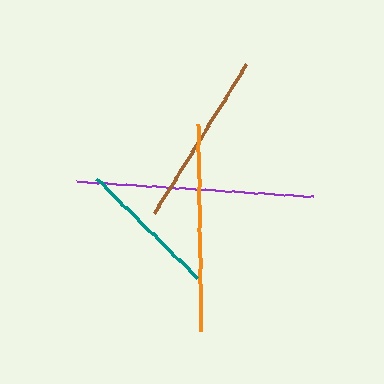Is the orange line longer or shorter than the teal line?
The orange line is longer than the teal line.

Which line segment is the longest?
The purple line is the longest at approximately 238 pixels.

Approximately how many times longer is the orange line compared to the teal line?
The orange line is approximately 1.5 times the length of the teal line.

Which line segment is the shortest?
The teal line is the shortest at approximately 142 pixels.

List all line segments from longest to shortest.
From longest to shortest: purple, orange, brown, teal.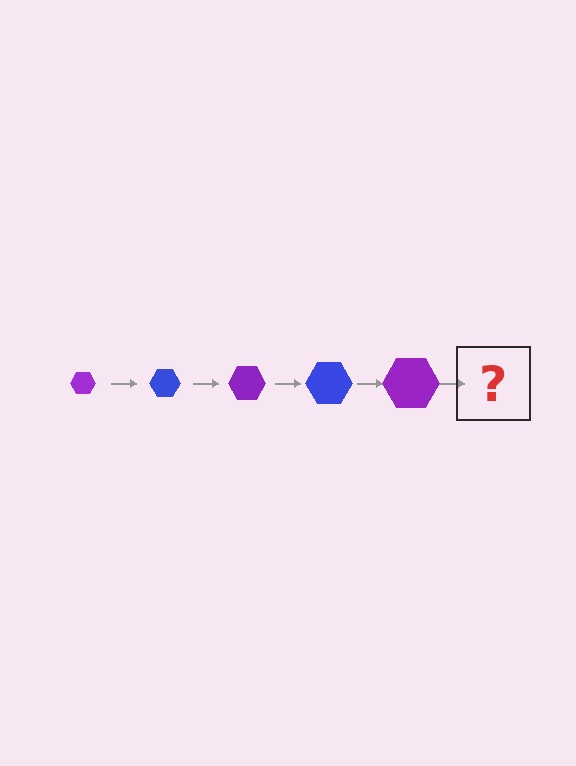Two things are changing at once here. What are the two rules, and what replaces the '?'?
The two rules are that the hexagon grows larger each step and the color cycles through purple and blue. The '?' should be a blue hexagon, larger than the previous one.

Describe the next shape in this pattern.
It should be a blue hexagon, larger than the previous one.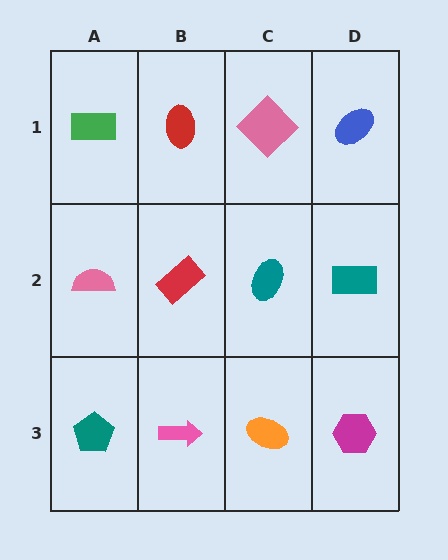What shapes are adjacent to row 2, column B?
A red ellipse (row 1, column B), a pink arrow (row 3, column B), a pink semicircle (row 2, column A), a teal ellipse (row 2, column C).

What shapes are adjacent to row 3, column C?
A teal ellipse (row 2, column C), a pink arrow (row 3, column B), a magenta hexagon (row 3, column D).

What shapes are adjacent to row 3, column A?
A pink semicircle (row 2, column A), a pink arrow (row 3, column B).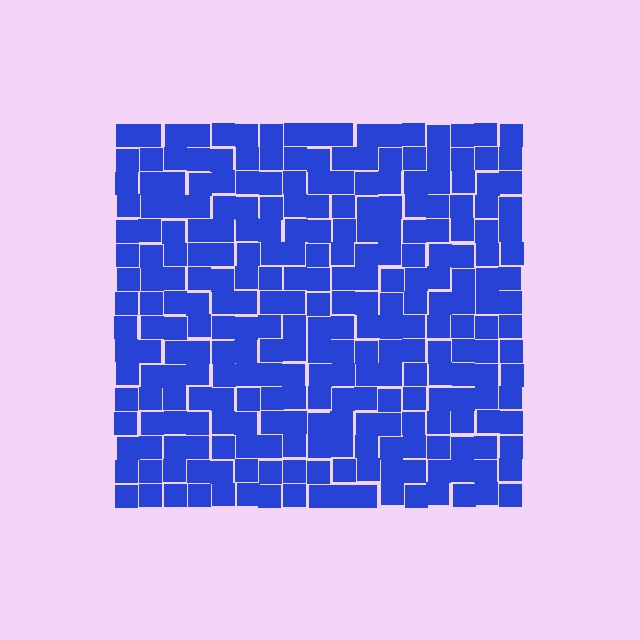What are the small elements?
The small elements are squares.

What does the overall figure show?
The overall figure shows a square.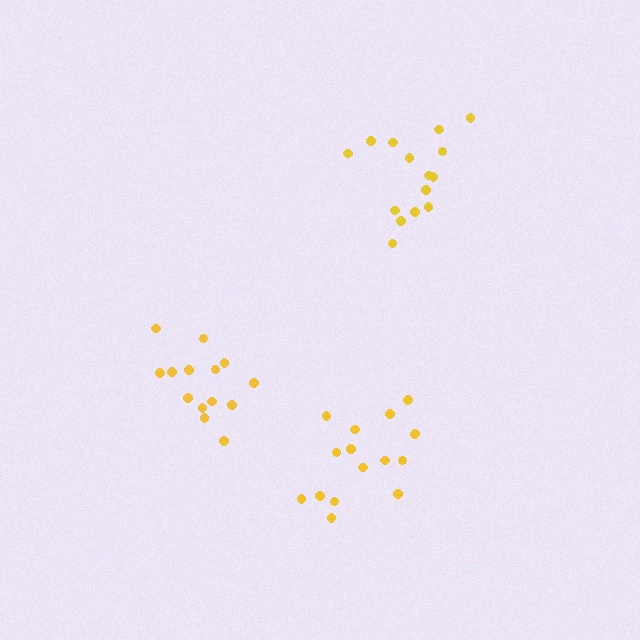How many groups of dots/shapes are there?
There are 3 groups.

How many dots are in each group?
Group 1: 15 dots, Group 2: 15 dots, Group 3: 14 dots (44 total).